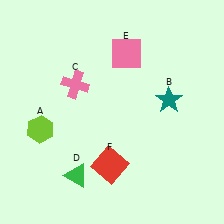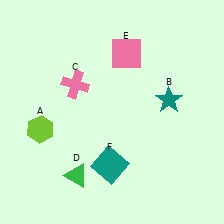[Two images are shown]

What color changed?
The square (F) changed from red in Image 1 to teal in Image 2.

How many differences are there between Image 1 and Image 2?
There is 1 difference between the two images.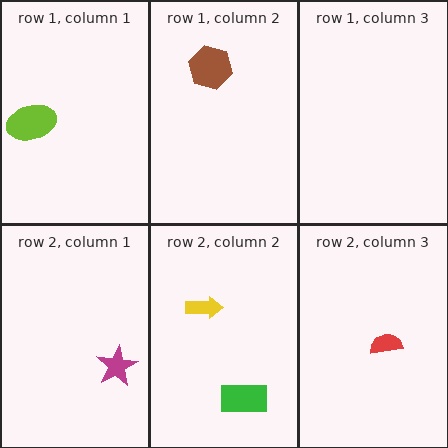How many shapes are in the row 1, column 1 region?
1.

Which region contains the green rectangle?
The row 2, column 2 region.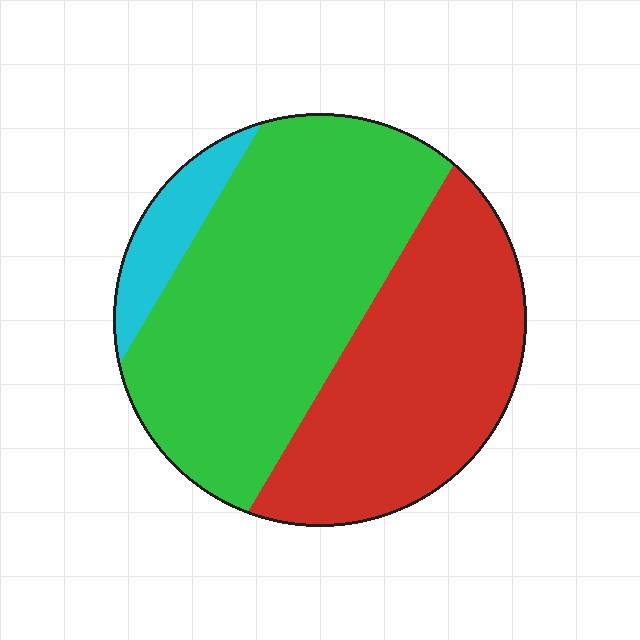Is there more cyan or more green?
Green.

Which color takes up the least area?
Cyan, at roughly 10%.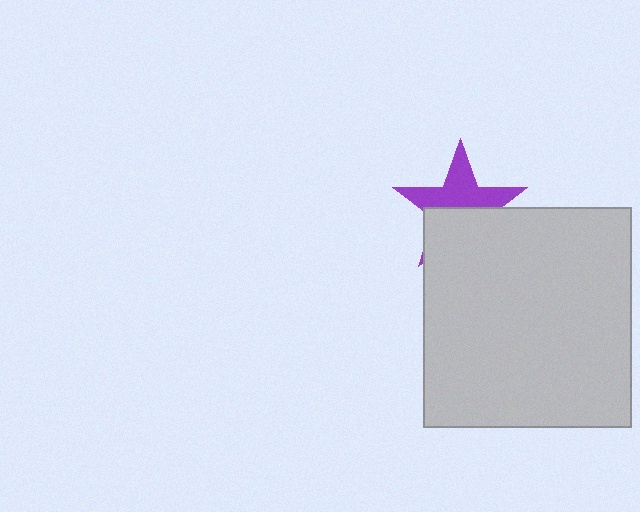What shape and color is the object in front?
The object in front is a light gray rectangle.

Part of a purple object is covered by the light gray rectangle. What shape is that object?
It is a star.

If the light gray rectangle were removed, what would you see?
You would see the complete purple star.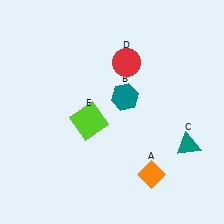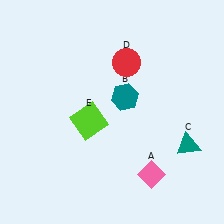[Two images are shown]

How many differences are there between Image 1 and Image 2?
There is 1 difference between the two images.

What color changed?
The diamond (A) changed from orange in Image 1 to pink in Image 2.